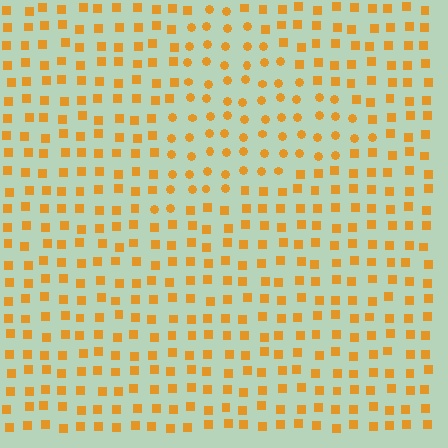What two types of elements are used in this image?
The image uses circles inside the triangle region and squares outside it.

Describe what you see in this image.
The image is filled with small orange elements arranged in a uniform grid. A triangle-shaped region contains circles, while the surrounding area contains squares. The boundary is defined purely by the change in element shape.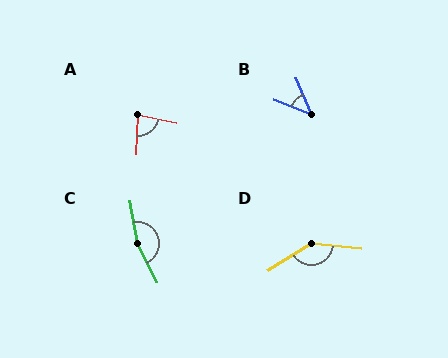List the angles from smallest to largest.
B (46°), A (81°), D (142°), C (163°).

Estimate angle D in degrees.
Approximately 142 degrees.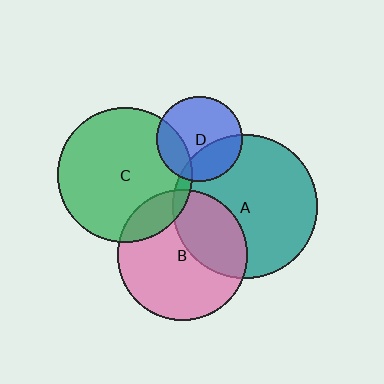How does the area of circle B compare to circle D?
Approximately 2.3 times.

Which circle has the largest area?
Circle A (teal).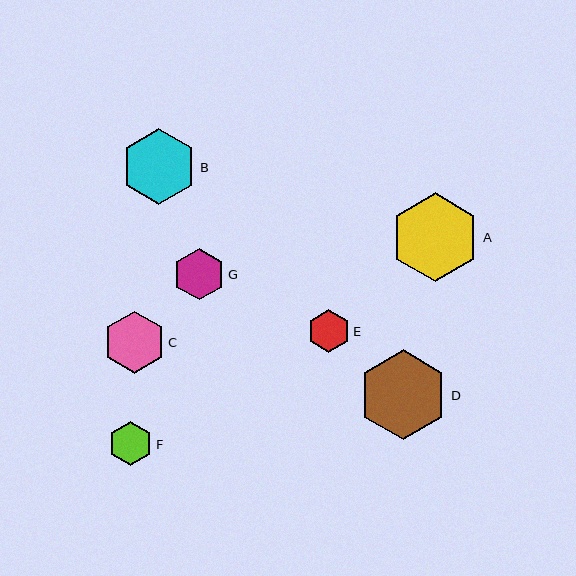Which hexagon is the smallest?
Hexagon E is the smallest with a size of approximately 42 pixels.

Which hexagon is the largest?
Hexagon D is the largest with a size of approximately 90 pixels.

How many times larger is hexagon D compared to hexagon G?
Hexagon D is approximately 1.8 times the size of hexagon G.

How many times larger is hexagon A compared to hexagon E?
Hexagon A is approximately 2.1 times the size of hexagon E.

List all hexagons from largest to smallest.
From largest to smallest: D, A, B, C, G, F, E.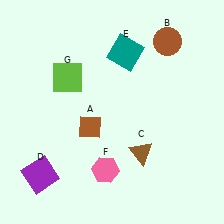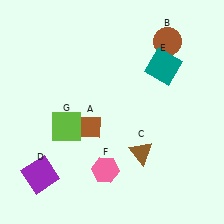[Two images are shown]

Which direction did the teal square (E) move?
The teal square (E) moved right.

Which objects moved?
The objects that moved are: the teal square (E), the lime square (G).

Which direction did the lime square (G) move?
The lime square (G) moved down.